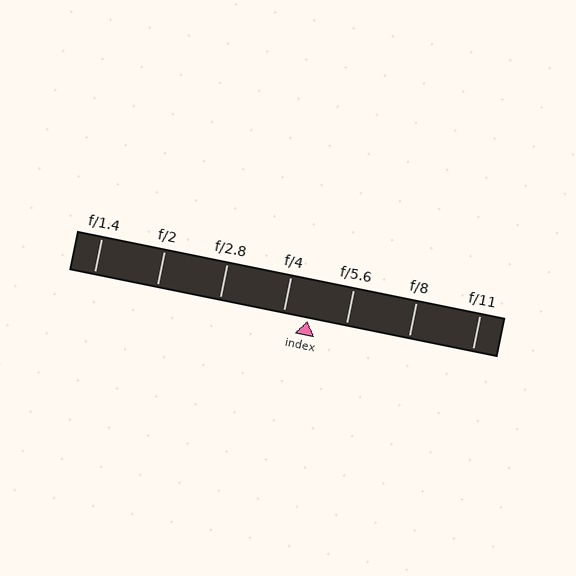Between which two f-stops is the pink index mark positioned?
The index mark is between f/4 and f/5.6.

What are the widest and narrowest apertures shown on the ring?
The widest aperture shown is f/1.4 and the narrowest is f/11.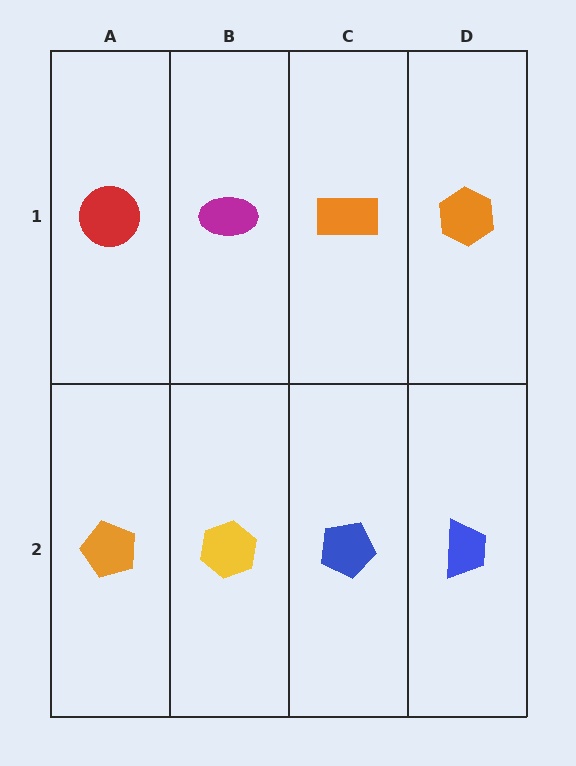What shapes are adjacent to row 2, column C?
An orange rectangle (row 1, column C), a yellow hexagon (row 2, column B), a blue trapezoid (row 2, column D).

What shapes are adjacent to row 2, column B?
A magenta ellipse (row 1, column B), an orange pentagon (row 2, column A), a blue pentagon (row 2, column C).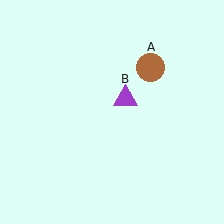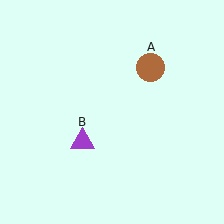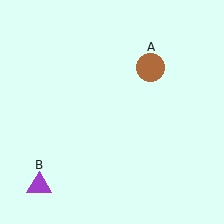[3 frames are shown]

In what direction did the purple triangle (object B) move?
The purple triangle (object B) moved down and to the left.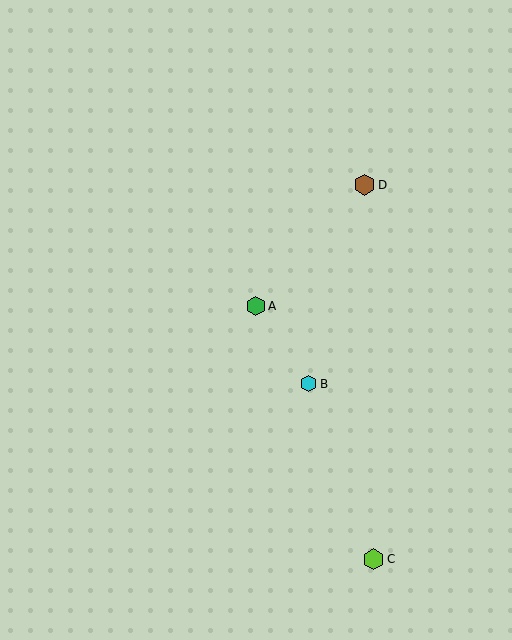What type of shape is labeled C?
Shape C is a lime hexagon.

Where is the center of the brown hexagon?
The center of the brown hexagon is at (365, 185).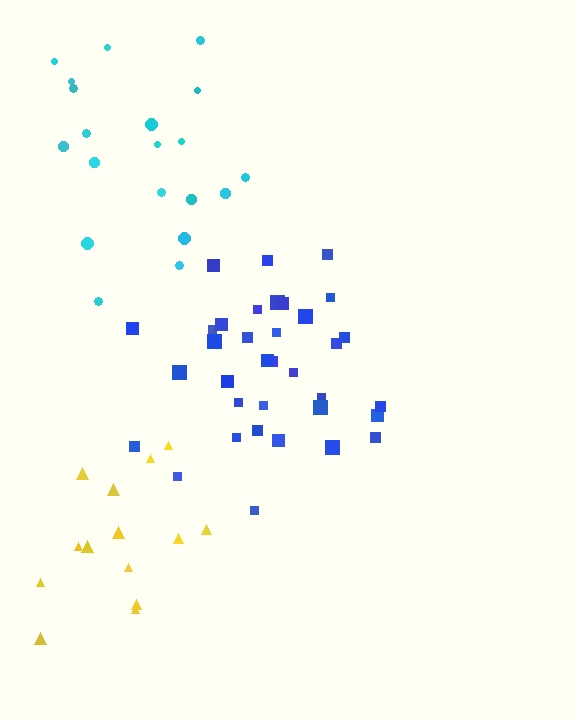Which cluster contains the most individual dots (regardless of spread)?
Blue (35).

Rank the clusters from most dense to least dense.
blue, cyan, yellow.